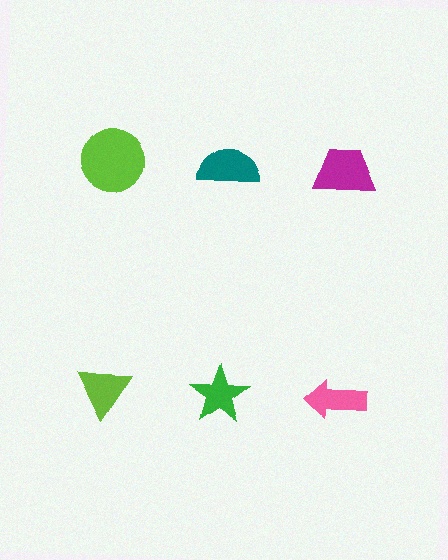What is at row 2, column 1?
A lime triangle.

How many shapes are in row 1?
3 shapes.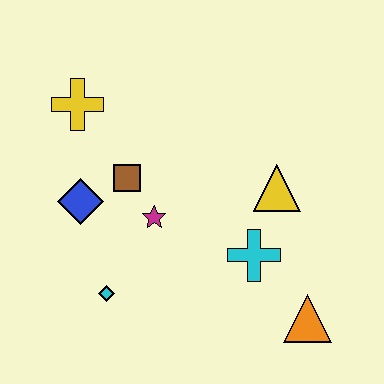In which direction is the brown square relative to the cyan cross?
The brown square is to the left of the cyan cross.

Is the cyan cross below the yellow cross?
Yes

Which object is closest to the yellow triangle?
The cyan cross is closest to the yellow triangle.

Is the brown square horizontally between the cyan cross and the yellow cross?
Yes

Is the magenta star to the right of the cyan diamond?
Yes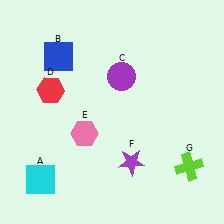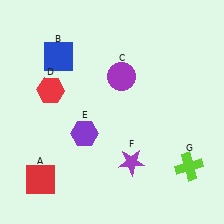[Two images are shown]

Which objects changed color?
A changed from cyan to red. E changed from pink to purple.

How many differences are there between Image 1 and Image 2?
There are 2 differences between the two images.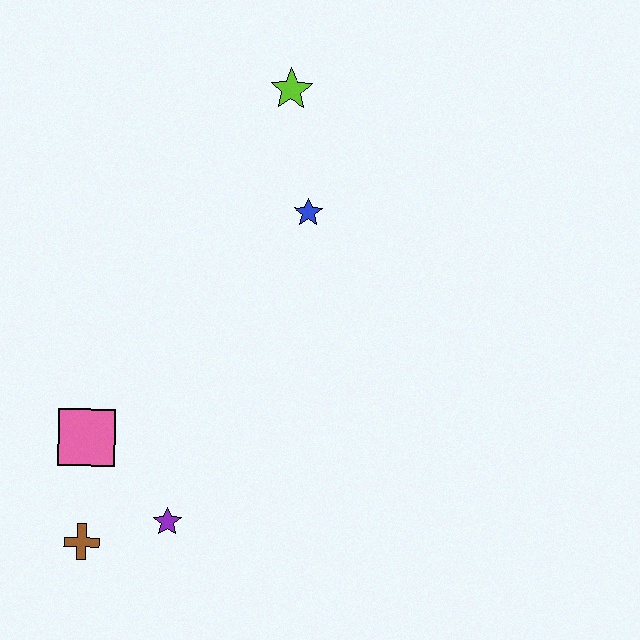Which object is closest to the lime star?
The blue star is closest to the lime star.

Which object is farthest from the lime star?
The brown cross is farthest from the lime star.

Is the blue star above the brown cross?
Yes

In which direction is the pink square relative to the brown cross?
The pink square is above the brown cross.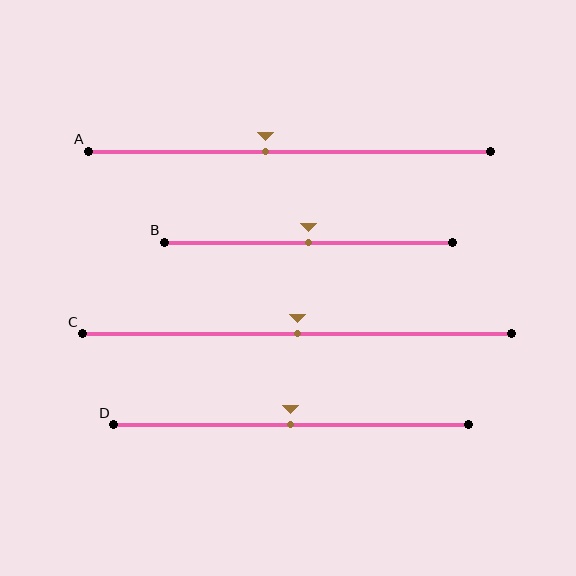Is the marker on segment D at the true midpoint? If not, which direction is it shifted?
Yes, the marker on segment D is at the true midpoint.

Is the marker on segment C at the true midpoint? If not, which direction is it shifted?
Yes, the marker on segment C is at the true midpoint.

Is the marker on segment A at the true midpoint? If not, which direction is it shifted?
No, the marker on segment A is shifted to the left by about 6% of the segment length.